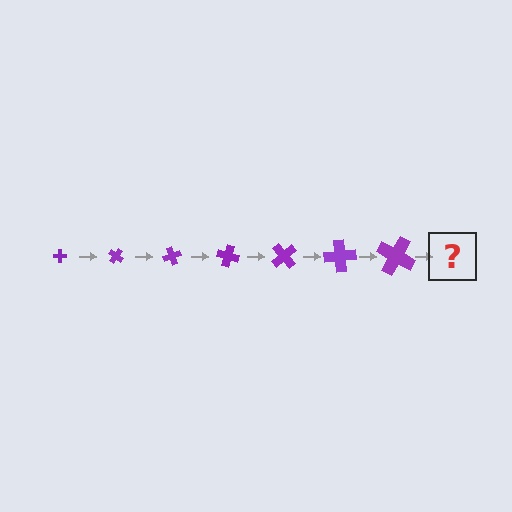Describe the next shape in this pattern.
It should be a cross, larger than the previous one and rotated 245 degrees from the start.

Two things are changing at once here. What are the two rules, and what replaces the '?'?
The two rules are that the cross grows larger each step and it rotates 35 degrees each step. The '?' should be a cross, larger than the previous one and rotated 245 degrees from the start.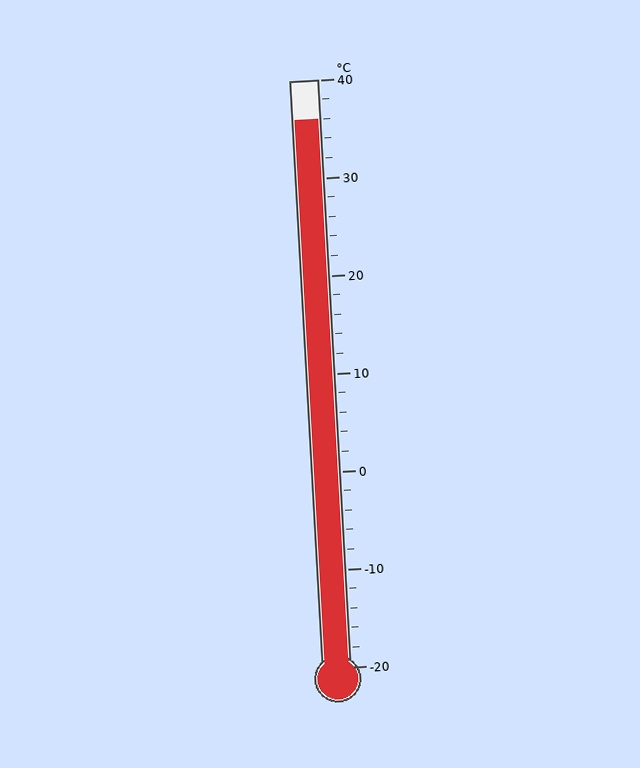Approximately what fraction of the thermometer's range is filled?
The thermometer is filled to approximately 95% of its range.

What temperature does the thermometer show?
The thermometer shows approximately 36°C.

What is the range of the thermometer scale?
The thermometer scale ranges from -20°C to 40°C.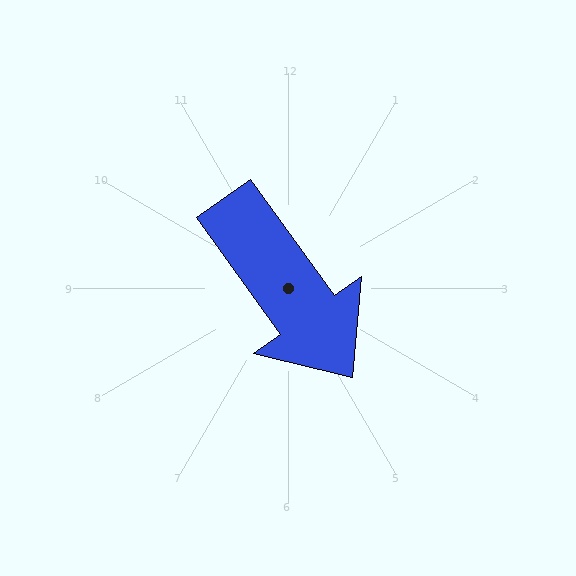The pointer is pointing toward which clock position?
Roughly 5 o'clock.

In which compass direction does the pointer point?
Southeast.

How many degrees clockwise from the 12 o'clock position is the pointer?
Approximately 144 degrees.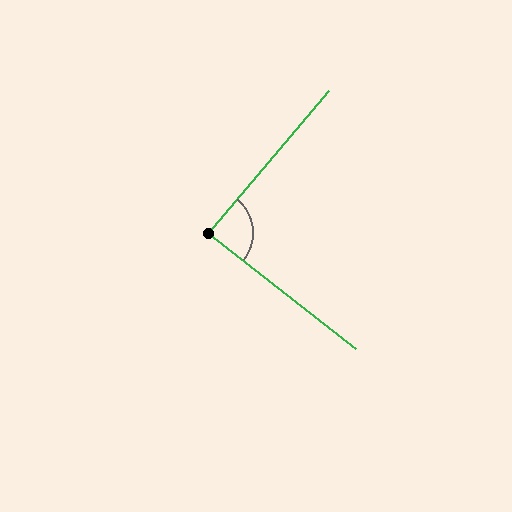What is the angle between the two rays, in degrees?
Approximately 88 degrees.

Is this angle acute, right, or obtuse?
It is approximately a right angle.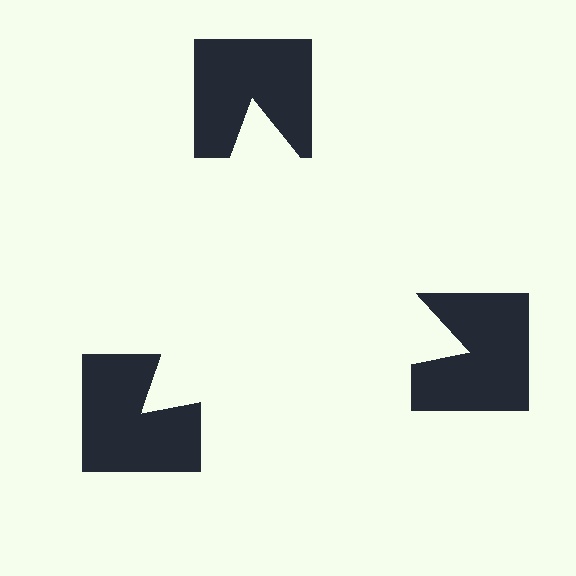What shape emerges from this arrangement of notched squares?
An illusory triangle — its edges are inferred from the aligned wedge cuts in the notched squares, not physically drawn.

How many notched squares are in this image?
There are 3 — one at each vertex of the illusory triangle.